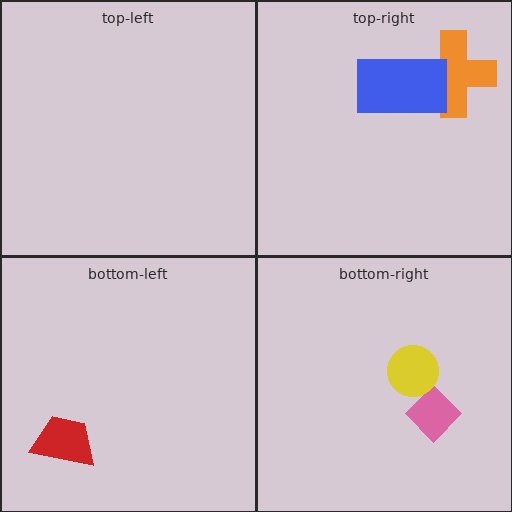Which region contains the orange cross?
The top-right region.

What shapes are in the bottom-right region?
The pink diamond, the yellow circle.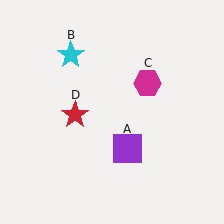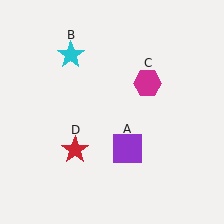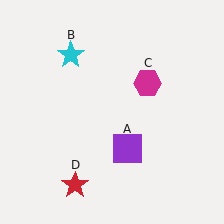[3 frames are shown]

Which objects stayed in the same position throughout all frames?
Purple square (object A) and cyan star (object B) and magenta hexagon (object C) remained stationary.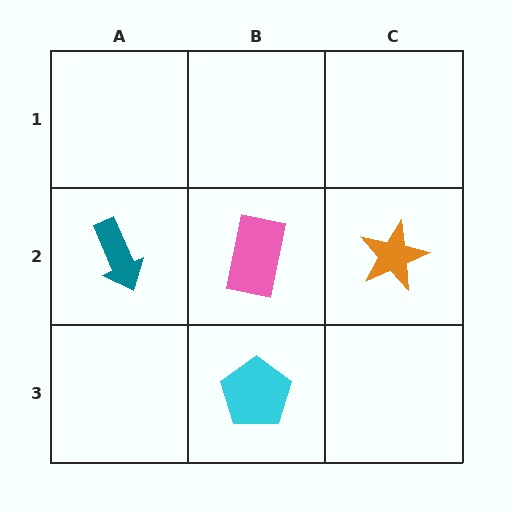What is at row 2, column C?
An orange star.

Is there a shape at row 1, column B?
No, that cell is empty.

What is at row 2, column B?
A pink rectangle.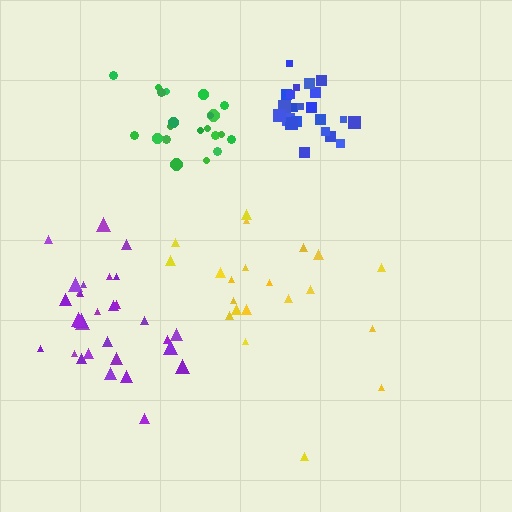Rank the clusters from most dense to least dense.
blue, green, purple, yellow.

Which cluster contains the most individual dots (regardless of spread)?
Purple (30).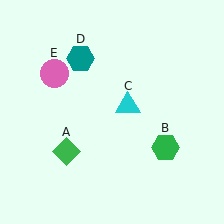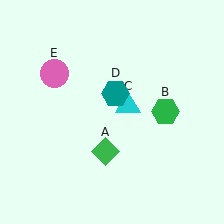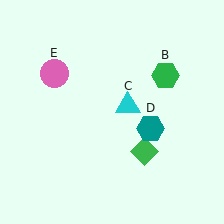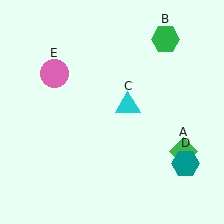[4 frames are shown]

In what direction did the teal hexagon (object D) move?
The teal hexagon (object D) moved down and to the right.